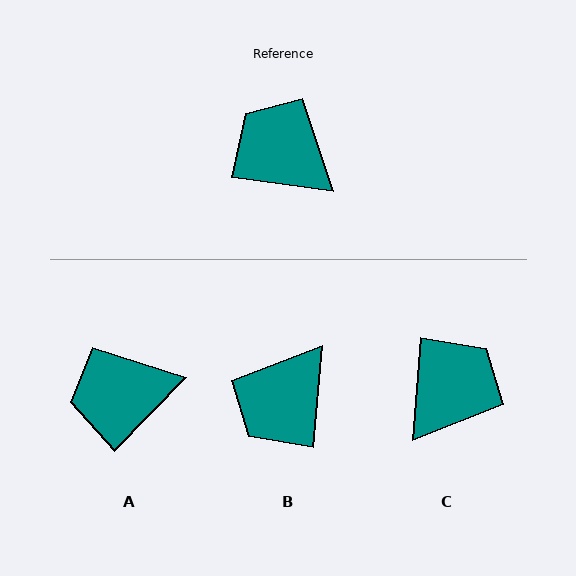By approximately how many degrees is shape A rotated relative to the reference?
Approximately 54 degrees counter-clockwise.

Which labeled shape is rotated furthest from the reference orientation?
B, about 93 degrees away.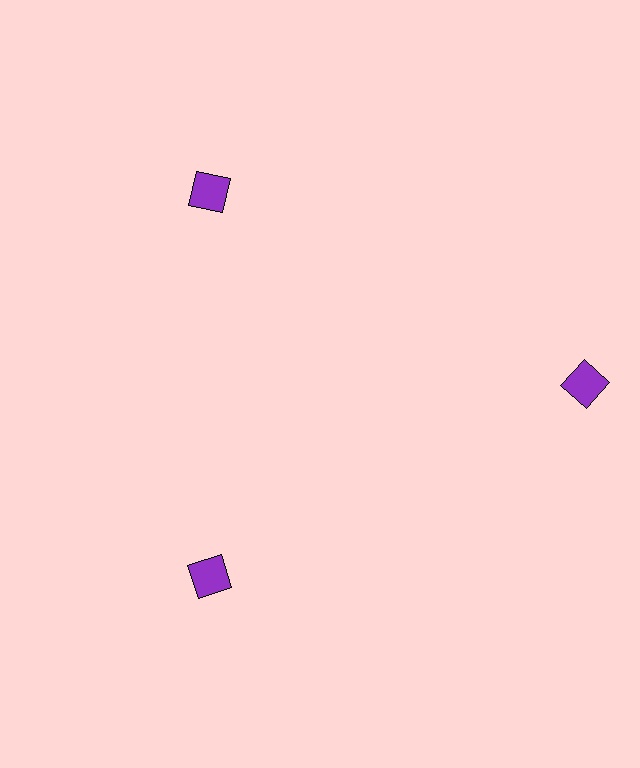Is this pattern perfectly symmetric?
No. The 3 purple diamonds are arranged in a ring, but one element near the 3 o'clock position is pushed outward from the center, breaking the 3-fold rotational symmetry.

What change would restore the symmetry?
The symmetry would be restored by moving it inward, back onto the ring so that all 3 diamonds sit at equal angles and equal distance from the center.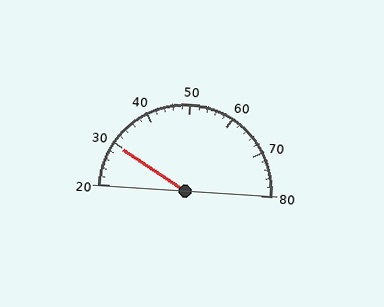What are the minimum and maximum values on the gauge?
The gauge ranges from 20 to 80.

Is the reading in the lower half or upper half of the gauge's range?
The reading is in the lower half of the range (20 to 80).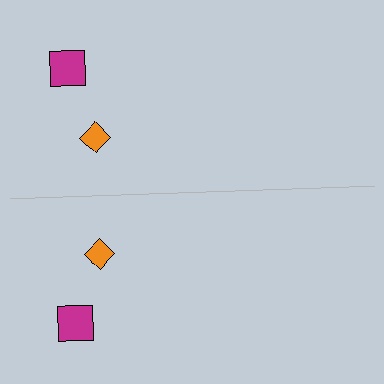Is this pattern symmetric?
Yes, this pattern has bilateral (reflection) symmetry.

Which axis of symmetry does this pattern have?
The pattern has a horizontal axis of symmetry running through the center of the image.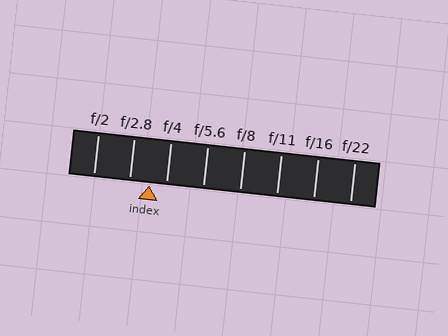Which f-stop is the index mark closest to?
The index mark is closest to f/4.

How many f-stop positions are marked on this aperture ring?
There are 8 f-stop positions marked.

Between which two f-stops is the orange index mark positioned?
The index mark is between f/2.8 and f/4.